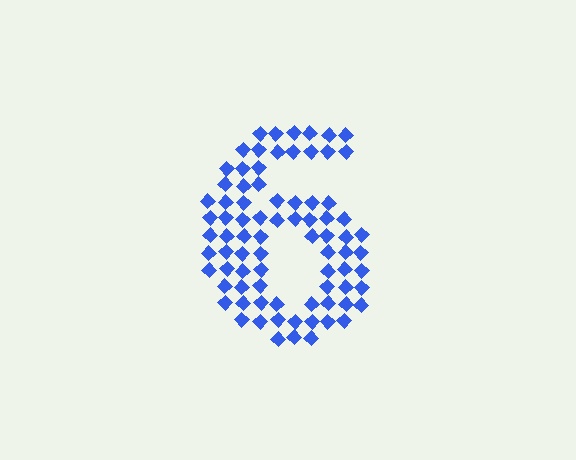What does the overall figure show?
The overall figure shows the digit 6.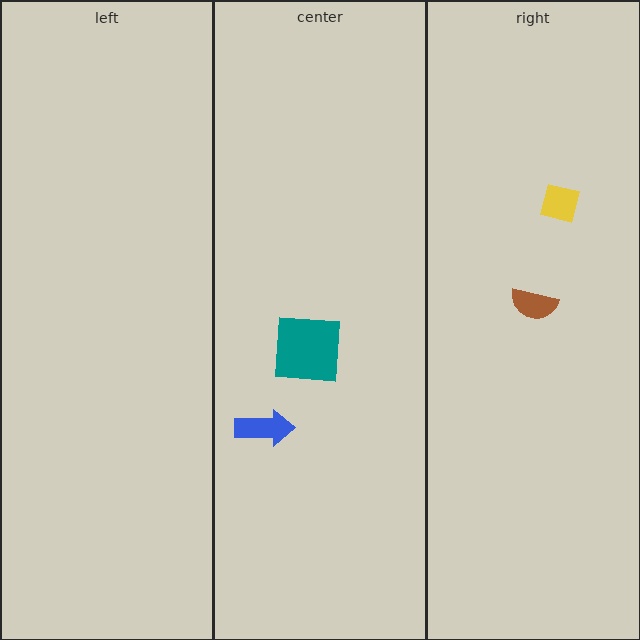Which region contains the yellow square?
The right region.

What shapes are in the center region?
The teal square, the blue arrow.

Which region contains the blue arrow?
The center region.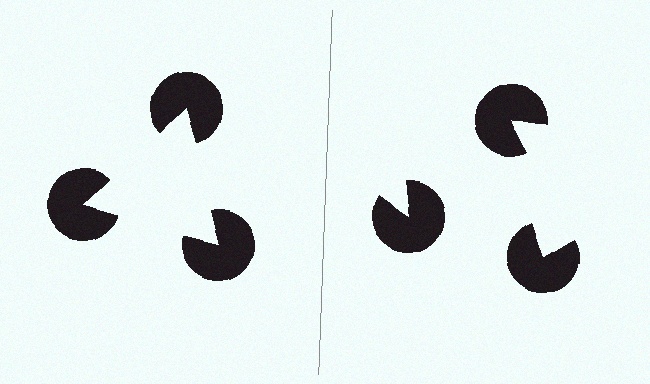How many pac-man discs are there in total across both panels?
6 — 3 on each side.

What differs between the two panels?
The pac-man discs are positioned identically on both sides; only the wedge orientations differ. On the left they align to a triangle; on the right they are misaligned.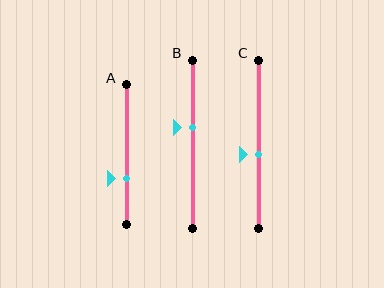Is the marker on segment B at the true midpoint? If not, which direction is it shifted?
No, the marker on segment B is shifted upward by about 10% of the segment length.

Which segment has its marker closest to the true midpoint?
Segment C has its marker closest to the true midpoint.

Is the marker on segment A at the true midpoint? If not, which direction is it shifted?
No, the marker on segment A is shifted downward by about 17% of the segment length.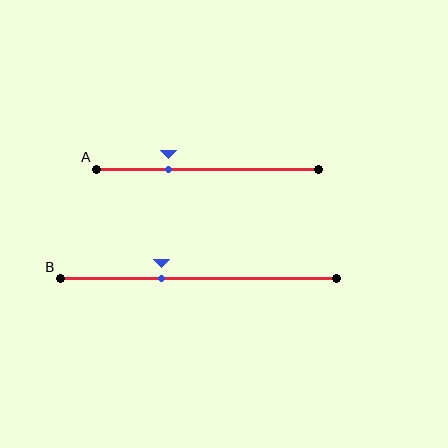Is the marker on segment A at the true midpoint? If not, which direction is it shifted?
No, the marker on segment A is shifted to the left by about 18% of the segment length.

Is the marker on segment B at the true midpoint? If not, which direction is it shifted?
No, the marker on segment B is shifted to the left by about 13% of the segment length.